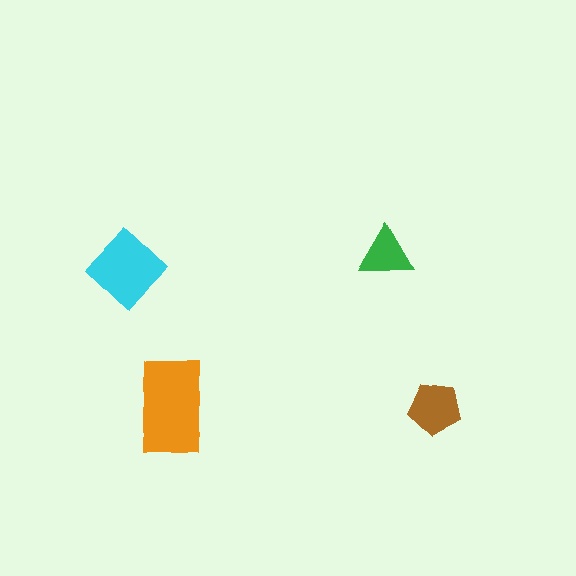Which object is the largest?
The orange rectangle.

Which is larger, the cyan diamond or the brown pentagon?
The cyan diamond.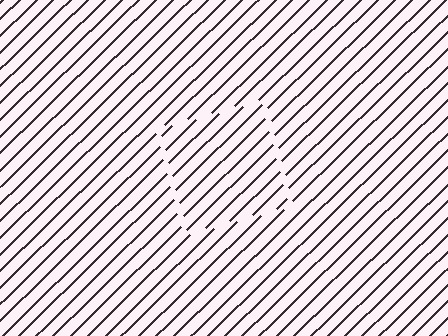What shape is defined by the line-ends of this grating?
An illusory square. The interior of the shape contains the same grating, shifted by half a period — the contour is defined by the phase discontinuity where line-ends from the inner and outer gratings abut.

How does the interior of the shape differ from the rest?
The interior of the shape contains the same grating, shifted by half a period — the contour is defined by the phase discontinuity where line-ends from the inner and outer gratings abut.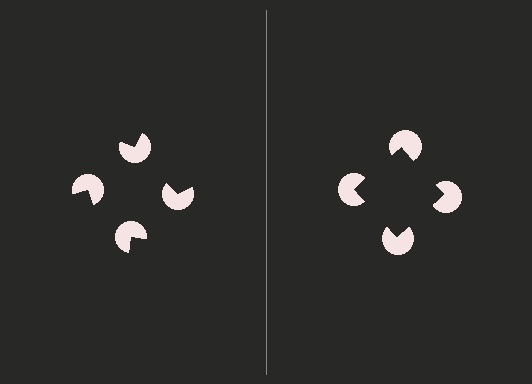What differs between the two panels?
The pac-man discs are positioned identically on both sides; only the wedge orientations differ. On the right they align to a square; on the left they are misaligned.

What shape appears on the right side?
An illusory square.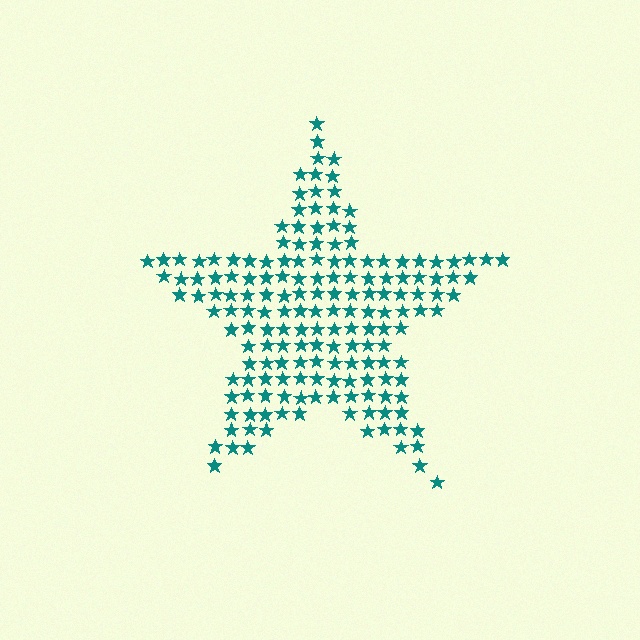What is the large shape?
The large shape is a star.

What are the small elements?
The small elements are stars.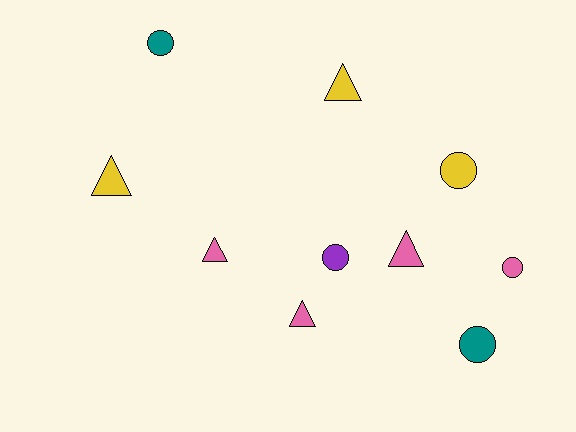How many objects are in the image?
There are 10 objects.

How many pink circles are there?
There is 1 pink circle.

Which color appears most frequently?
Pink, with 4 objects.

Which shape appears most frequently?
Circle, with 5 objects.